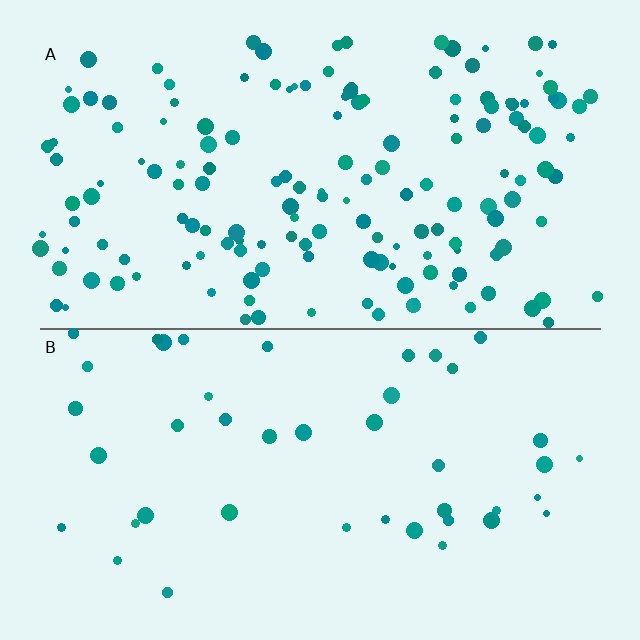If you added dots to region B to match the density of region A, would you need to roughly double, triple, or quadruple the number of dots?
Approximately quadruple.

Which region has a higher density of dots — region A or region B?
A (the top).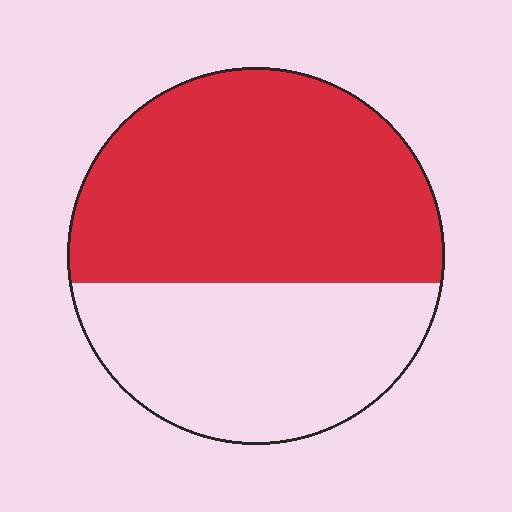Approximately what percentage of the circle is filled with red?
Approximately 60%.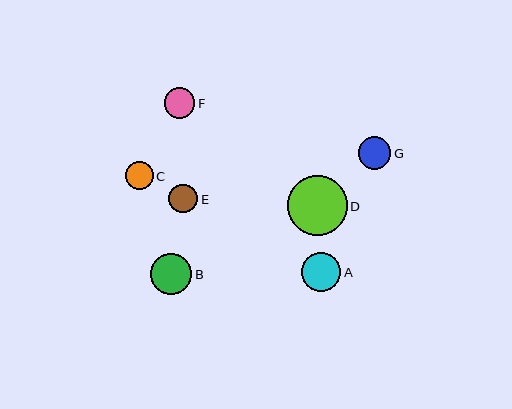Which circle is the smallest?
Circle C is the smallest with a size of approximately 28 pixels.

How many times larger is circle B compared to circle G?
Circle B is approximately 1.3 times the size of circle G.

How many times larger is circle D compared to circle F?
Circle D is approximately 2.0 times the size of circle F.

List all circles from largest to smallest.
From largest to smallest: D, B, A, G, F, E, C.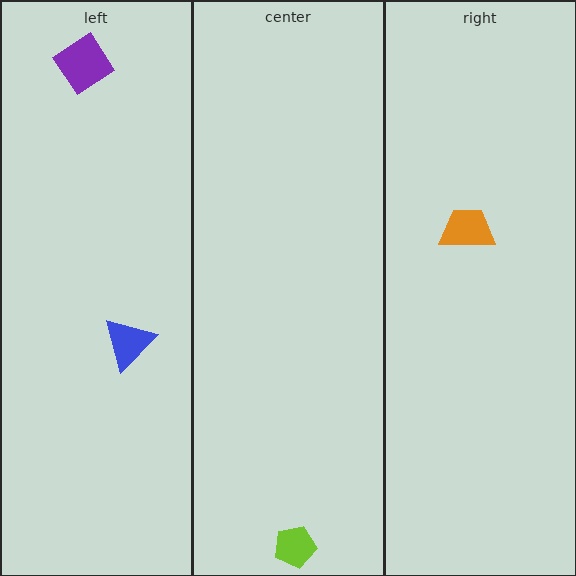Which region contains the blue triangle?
The left region.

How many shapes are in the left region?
2.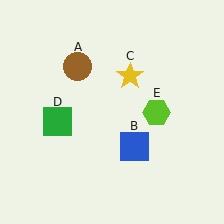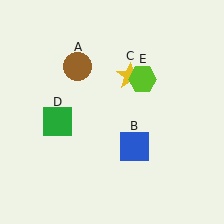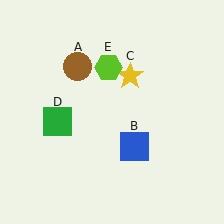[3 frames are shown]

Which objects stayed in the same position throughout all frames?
Brown circle (object A) and blue square (object B) and yellow star (object C) and green square (object D) remained stationary.